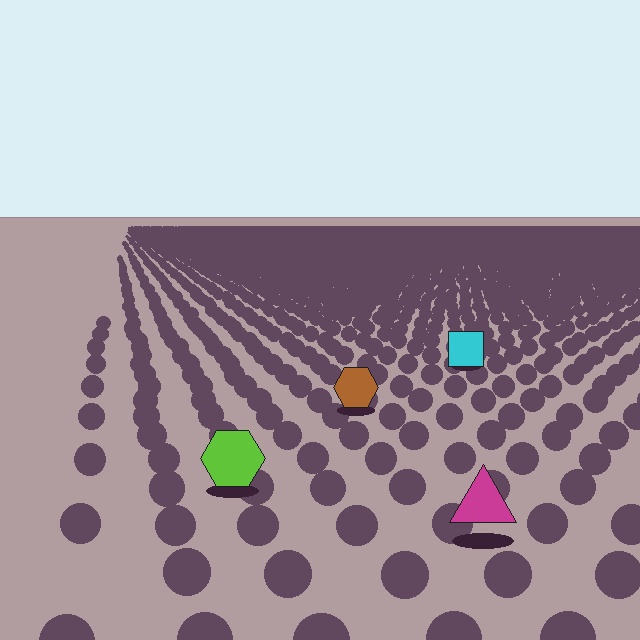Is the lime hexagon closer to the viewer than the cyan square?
Yes. The lime hexagon is closer — you can tell from the texture gradient: the ground texture is coarser near it.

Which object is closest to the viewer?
The magenta triangle is closest. The texture marks near it are larger and more spread out.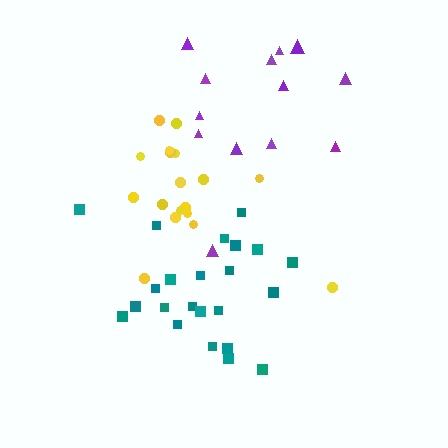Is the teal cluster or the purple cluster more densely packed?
Teal.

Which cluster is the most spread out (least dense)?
Purple.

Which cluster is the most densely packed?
Teal.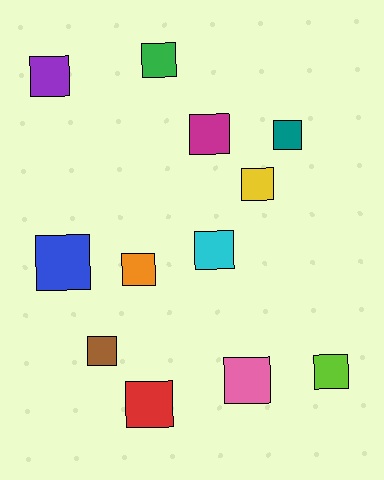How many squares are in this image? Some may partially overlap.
There are 12 squares.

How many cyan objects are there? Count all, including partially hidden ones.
There is 1 cyan object.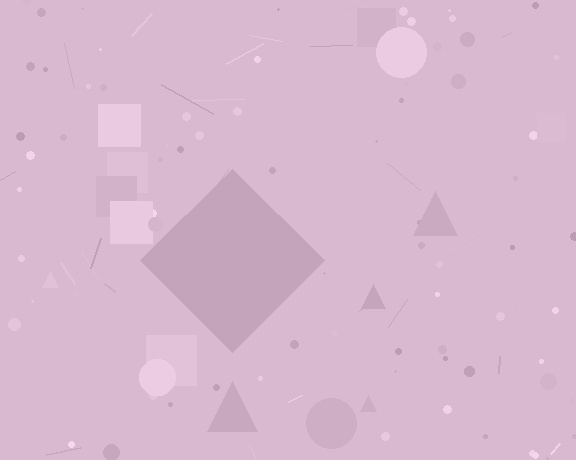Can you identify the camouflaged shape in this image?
The camouflaged shape is a diamond.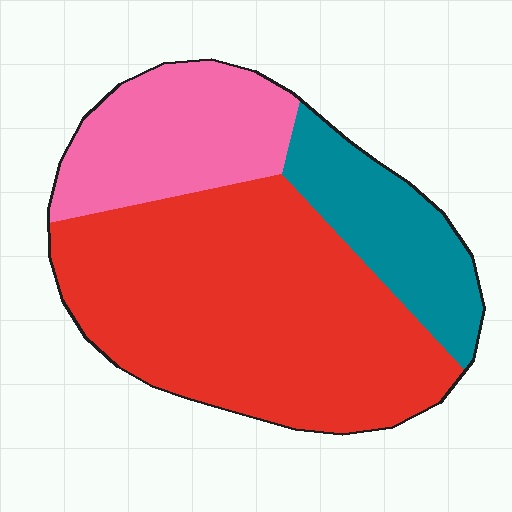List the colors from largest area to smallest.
From largest to smallest: red, pink, teal.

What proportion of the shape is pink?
Pink covers roughly 25% of the shape.